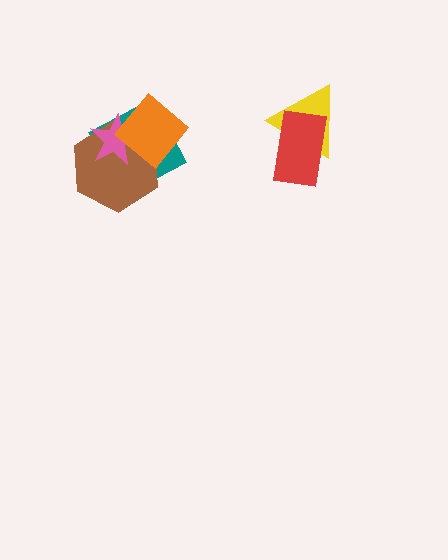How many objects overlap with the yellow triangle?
1 object overlaps with the yellow triangle.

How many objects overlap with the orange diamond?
3 objects overlap with the orange diamond.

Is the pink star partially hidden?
Yes, it is partially covered by another shape.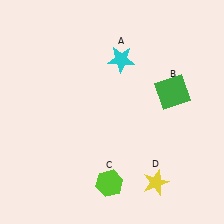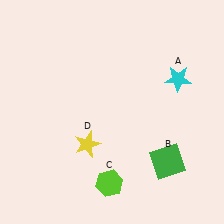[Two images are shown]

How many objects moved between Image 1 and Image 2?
3 objects moved between the two images.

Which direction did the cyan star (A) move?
The cyan star (A) moved right.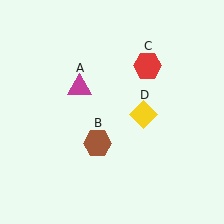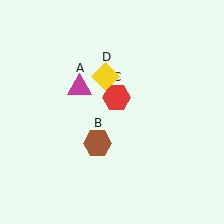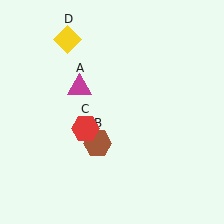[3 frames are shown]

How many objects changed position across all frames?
2 objects changed position: red hexagon (object C), yellow diamond (object D).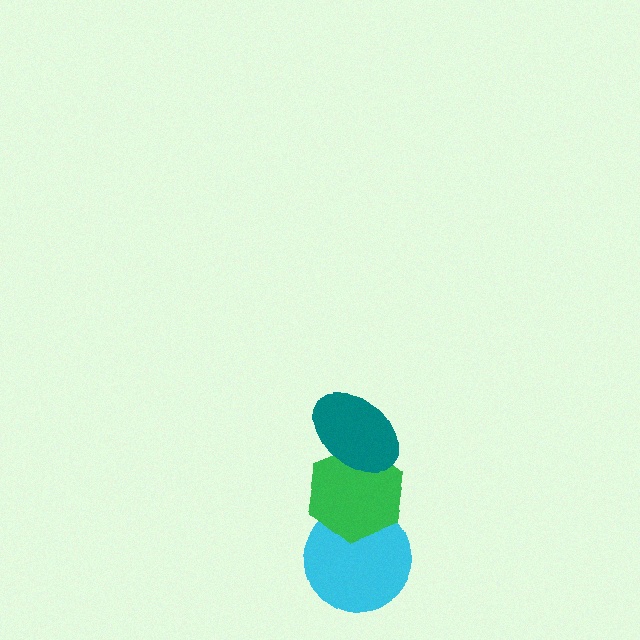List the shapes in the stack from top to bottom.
From top to bottom: the teal ellipse, the green hexagon, the cyan circle.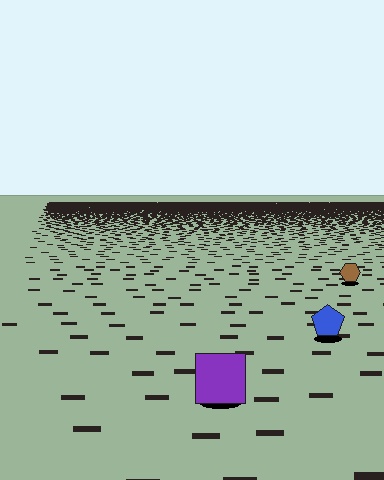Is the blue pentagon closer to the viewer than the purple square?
No. The purple square is closer — you can tell from the texture gradient: the ground texture is coarser near it.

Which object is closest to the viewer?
The purple square is closest. The texture marks near it are larger and more spread out.